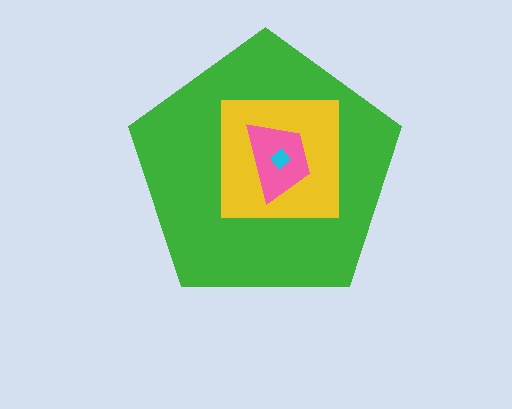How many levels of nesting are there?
4.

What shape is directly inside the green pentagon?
The yellow square.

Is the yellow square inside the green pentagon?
Yes.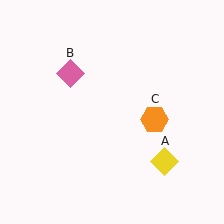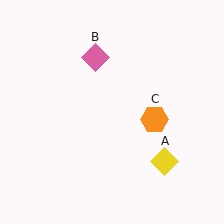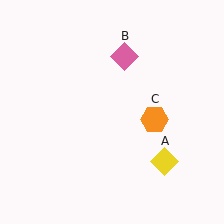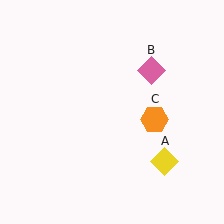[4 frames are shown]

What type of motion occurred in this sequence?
The pink diamond (object B) rotated clockwise around the center of the scene.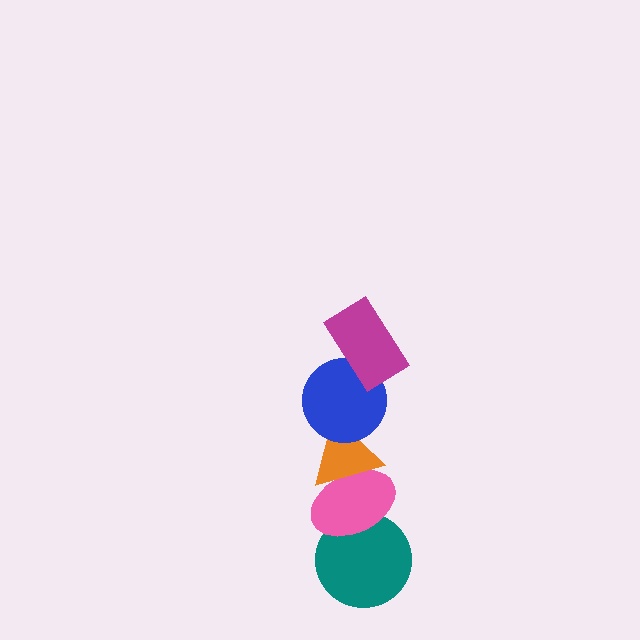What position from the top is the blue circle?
The blue circle is 2nd from the top.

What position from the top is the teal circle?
The teal circle is 5th from the top.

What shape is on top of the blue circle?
The magenta rectangle is on top of the blue circle.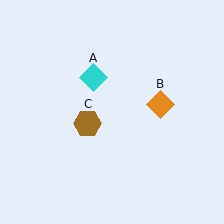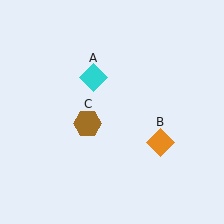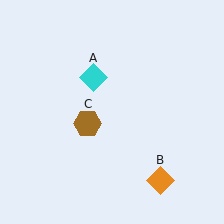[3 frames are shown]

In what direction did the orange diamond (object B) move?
The orange diamond (object B) moved down.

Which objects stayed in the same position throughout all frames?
Cyan diamond (object A) and brown hexagon (object C) remained stationary.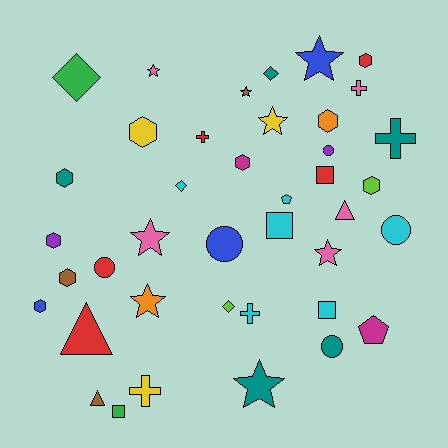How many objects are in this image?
There are 40 objects.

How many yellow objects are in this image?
There are 3 yellow objects.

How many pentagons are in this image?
There are 2 pentagons.